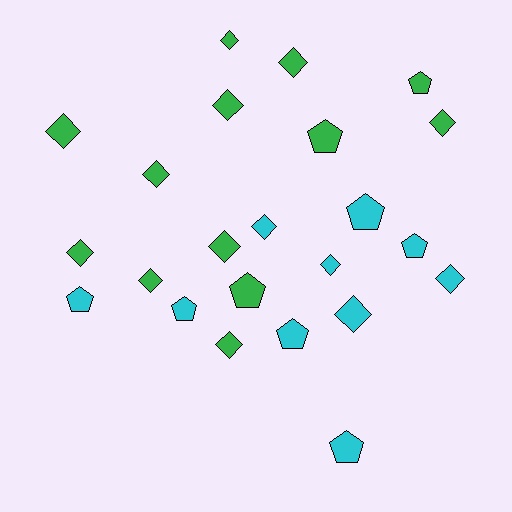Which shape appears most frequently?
Diamond, with 14 objects.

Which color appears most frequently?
Green, with 13 objects.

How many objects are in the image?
There are 23 objects.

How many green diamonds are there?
There are 10 green diamonds.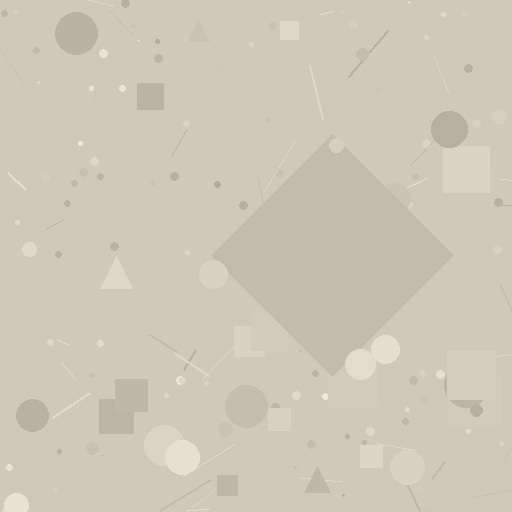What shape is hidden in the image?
A diamond is hidden in the image.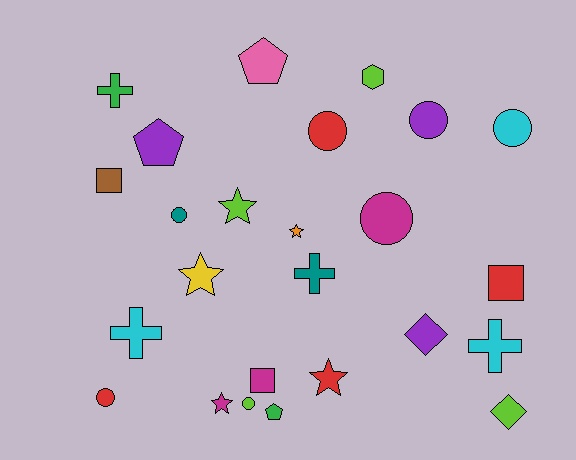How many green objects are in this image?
There are 2 green objects.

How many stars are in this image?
There are 5 stars.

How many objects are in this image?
There are 25 objects.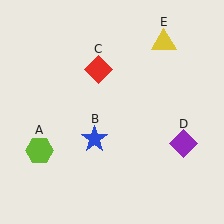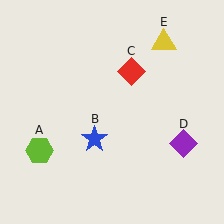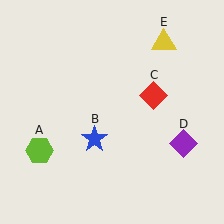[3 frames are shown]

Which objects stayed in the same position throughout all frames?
Lime hexagon (object A) and blue star (object B) and purple diamond (object D) and yellow triangle (object E) remained stationary.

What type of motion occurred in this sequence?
The red diamond (object C) rotated clockwise around the center of the scene.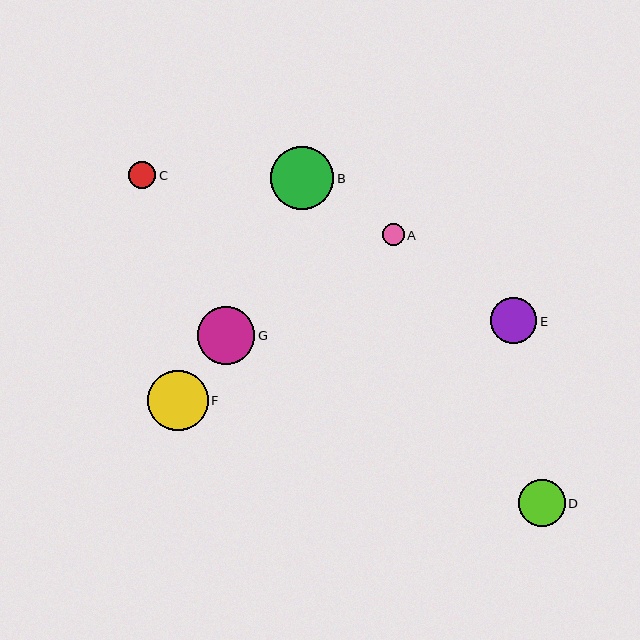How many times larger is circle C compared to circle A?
Circle C is approximately 1.2 times the size of circle A.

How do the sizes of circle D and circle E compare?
Circle D and circle E are approximately the same size.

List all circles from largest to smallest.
From largest to smallest: B, F, G, D, E, C, A.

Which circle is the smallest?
Circle A is the smallest with a size of approximately 22 pixels.